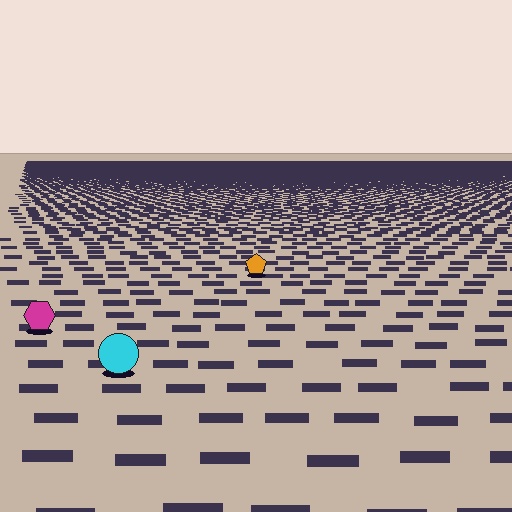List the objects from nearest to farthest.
From nearest to farthest: the cyan circle, the magenta hexagon, the orange pentagon.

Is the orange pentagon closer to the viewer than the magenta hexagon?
No. The magenta hexagon is closer — you can tell from the texture gradient: the ground texture is coarser near it.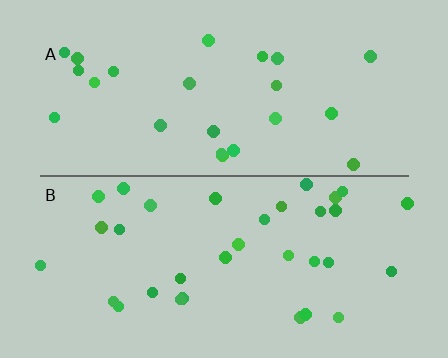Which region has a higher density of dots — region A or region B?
B (the bottom).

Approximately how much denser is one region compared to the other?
Approximately 1.4× — region B over region A.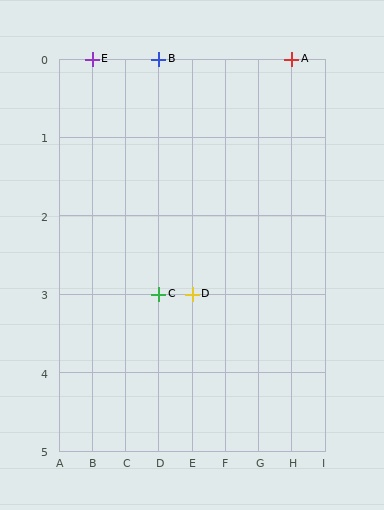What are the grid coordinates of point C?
Point C is at grid coordinates (D, 3).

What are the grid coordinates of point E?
Point E is at grid coordinates (B, 0).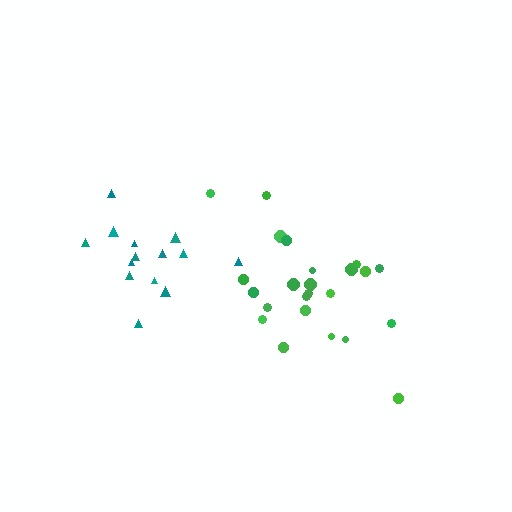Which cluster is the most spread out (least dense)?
Green.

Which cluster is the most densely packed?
Teal.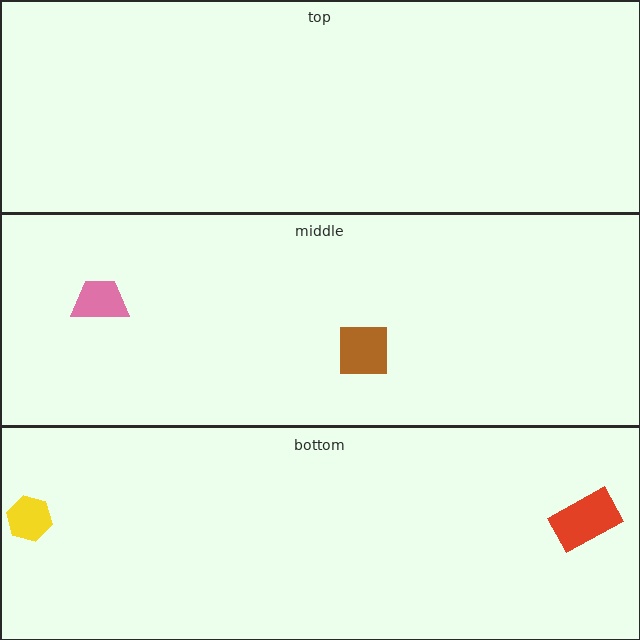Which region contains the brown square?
The middle region.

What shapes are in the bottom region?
The yellow hexagon, the red rectangle.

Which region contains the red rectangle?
The bottom region.